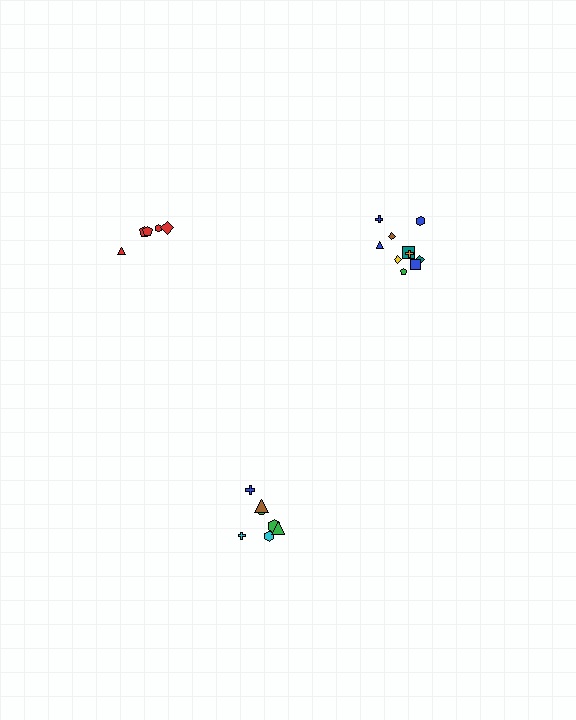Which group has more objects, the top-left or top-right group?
The top-right group.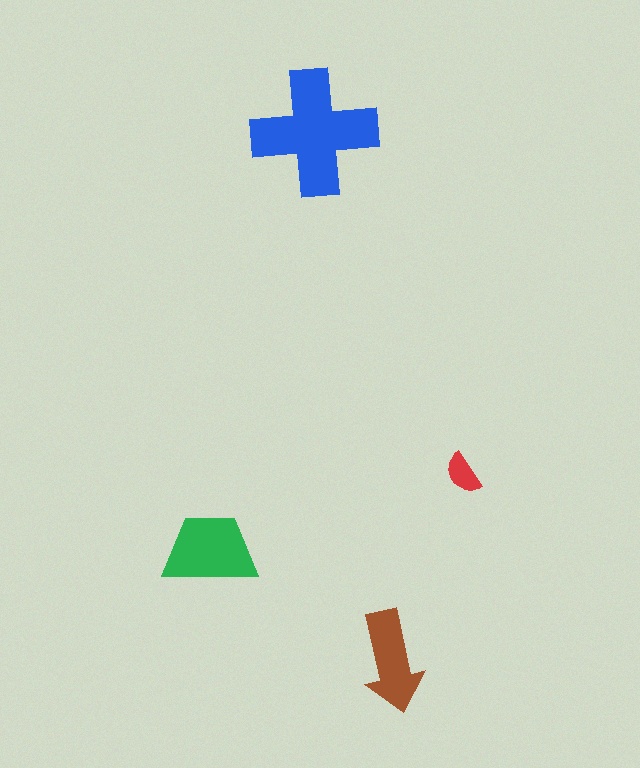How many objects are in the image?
There are 4 objects in the image.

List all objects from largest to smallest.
The blue cross, the green trapezoid, the brown arrow, the red semicircle.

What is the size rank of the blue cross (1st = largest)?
1st.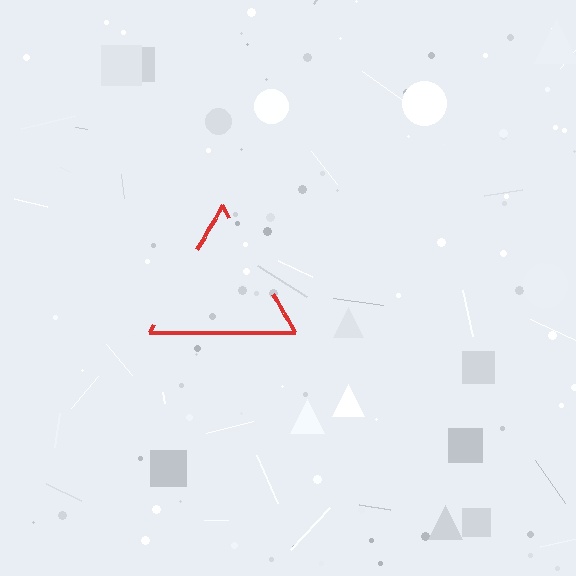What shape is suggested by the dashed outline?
The dashed outline suggests a triangle.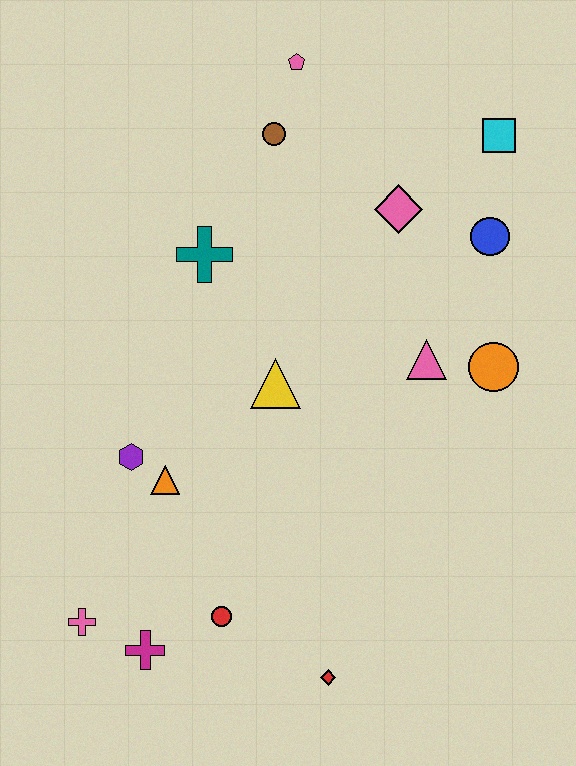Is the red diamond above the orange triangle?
No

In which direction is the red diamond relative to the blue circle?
The red diamond is below the blue circle.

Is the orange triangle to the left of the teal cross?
Yes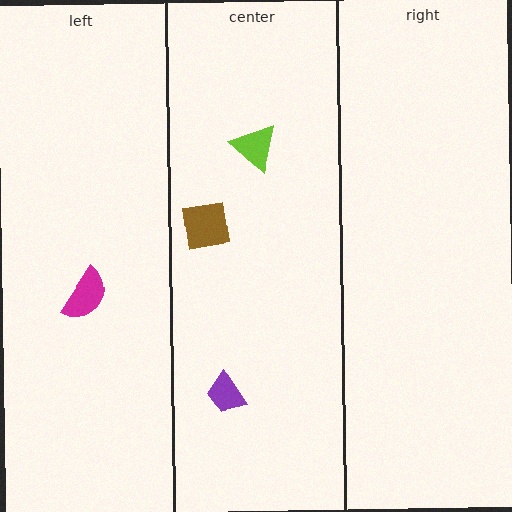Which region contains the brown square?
The center region.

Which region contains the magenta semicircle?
The left region.